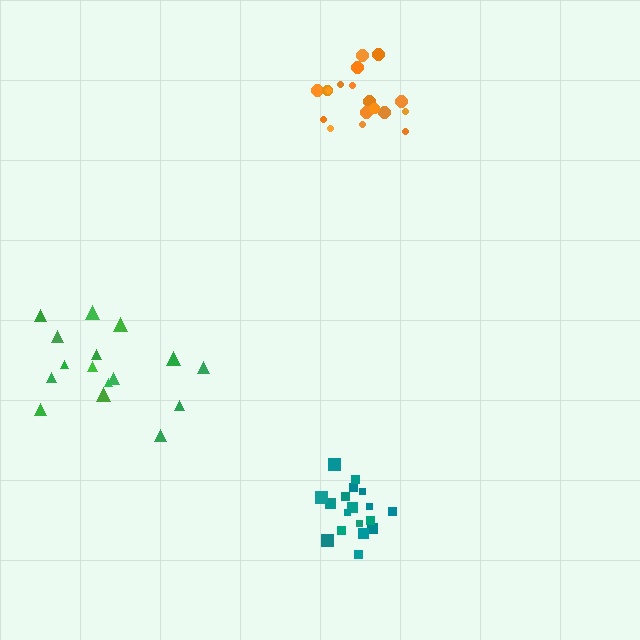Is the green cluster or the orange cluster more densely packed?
Orange.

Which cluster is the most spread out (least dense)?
Green.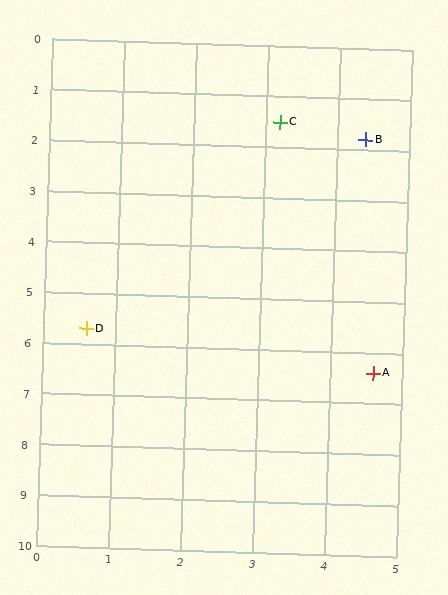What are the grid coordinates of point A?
Point A is at approximately (4.6, 6.4).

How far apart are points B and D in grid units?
Points B and D are about 5.4 grid units apart.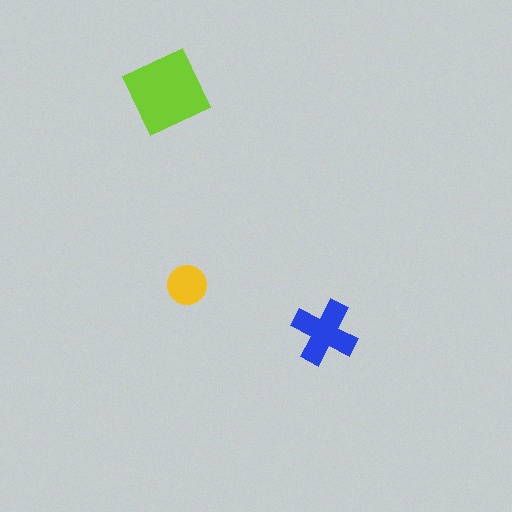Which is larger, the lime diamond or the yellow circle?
The lime diamond.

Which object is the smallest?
The yellow circle.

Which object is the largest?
The lime diamond.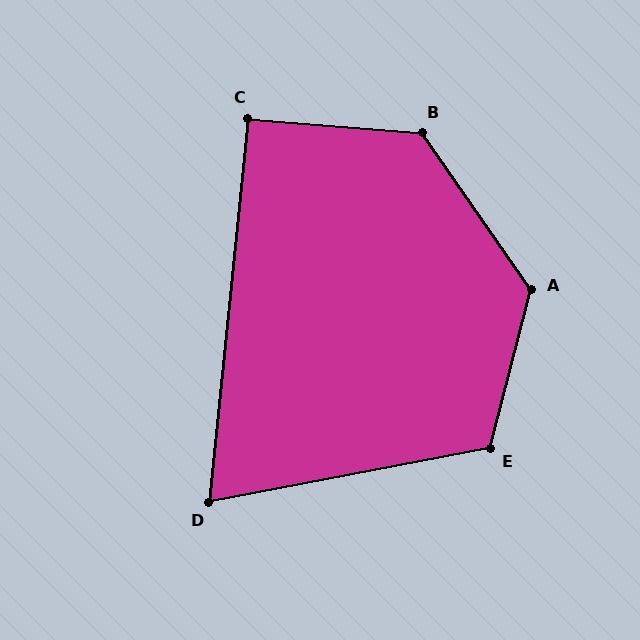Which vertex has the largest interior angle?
A, at approximately 131 degrees.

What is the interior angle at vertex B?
Approximately 129 degrees (obtuse).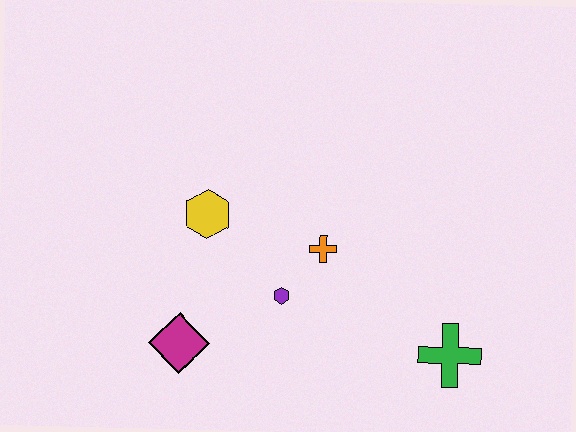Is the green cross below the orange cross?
Yes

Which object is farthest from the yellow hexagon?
The green cross is farthest from the yellow hexagon.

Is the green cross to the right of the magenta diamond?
Yes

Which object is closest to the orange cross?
The purple hexagon is closest to the orange cross.